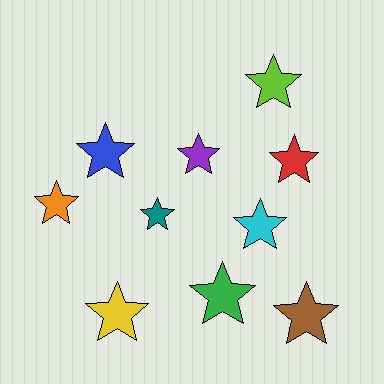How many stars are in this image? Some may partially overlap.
There are 10 stars.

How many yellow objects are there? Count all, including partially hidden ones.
There is 1 yellow object.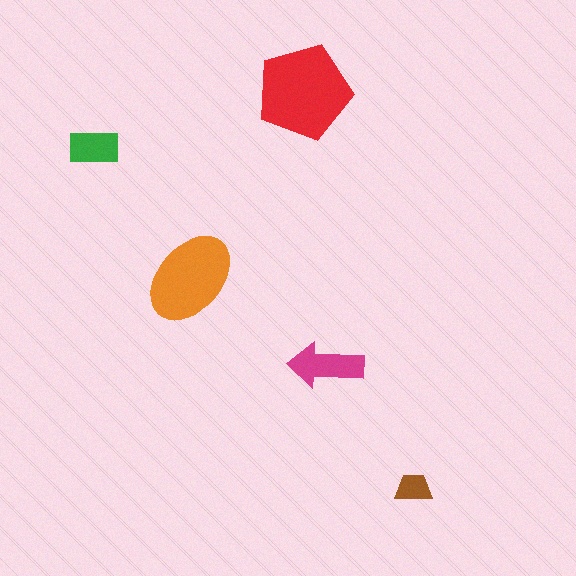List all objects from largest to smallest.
The red pentagon, the orange ellipse, the magenta arrow, the green rectangle, the brown trapezoid.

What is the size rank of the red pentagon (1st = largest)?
1st.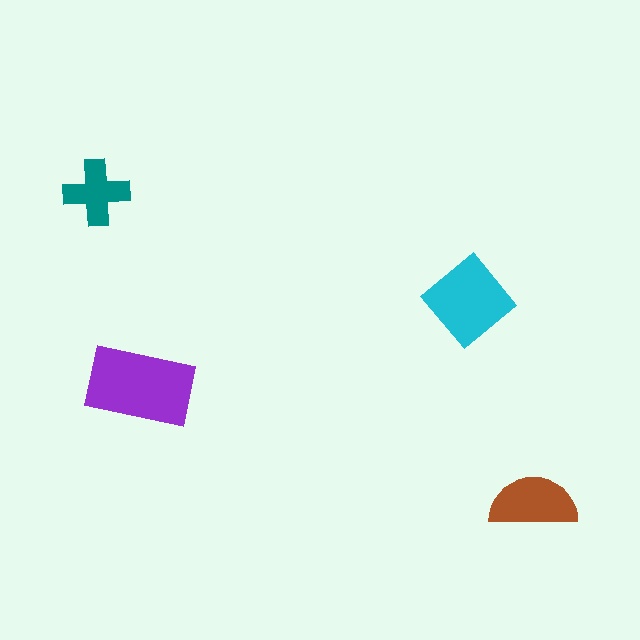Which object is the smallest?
The teal cross.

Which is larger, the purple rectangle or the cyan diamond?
The purple rectangle.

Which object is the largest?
The purple rectangle.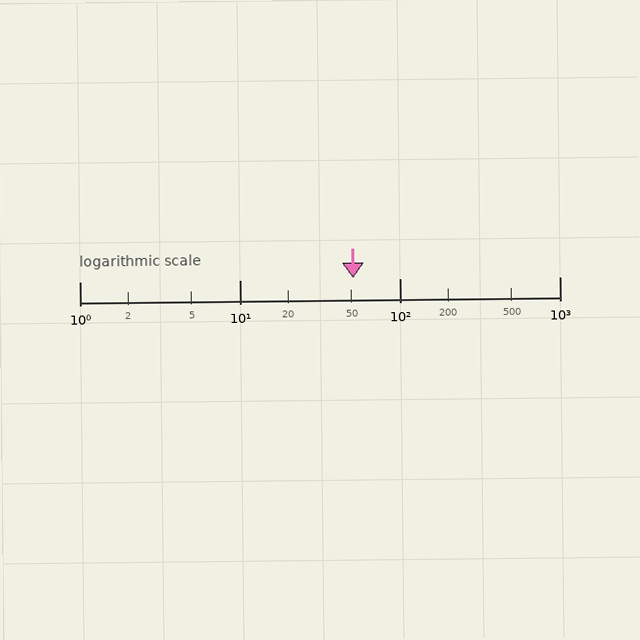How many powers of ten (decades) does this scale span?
The scale spans 3 decades, from 1 to 1000.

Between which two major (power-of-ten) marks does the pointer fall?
The pointer is between 10 and 100.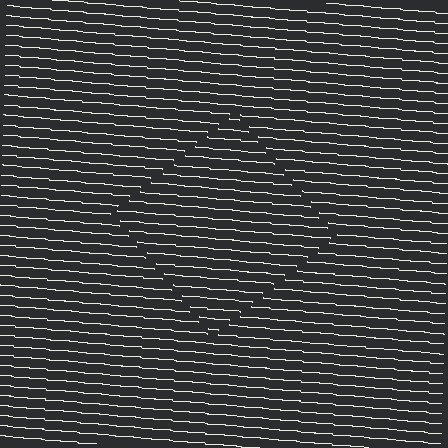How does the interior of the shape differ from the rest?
The interior of the shape contains the same grating, shifted by half a period — the contour is defined by the phase discontinuity where line-ends from the inner and outer gratings abut.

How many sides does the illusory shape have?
4 sides — the line-ends trace a square.